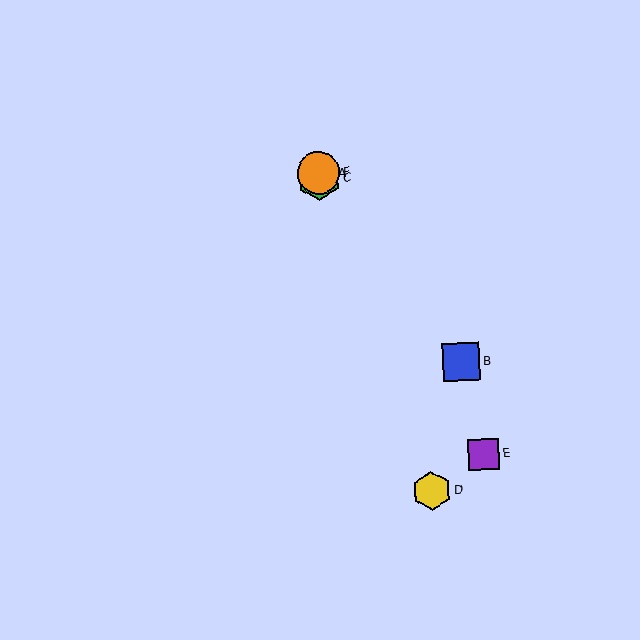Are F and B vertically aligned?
No, F is at x≈319 and B is at x≈461.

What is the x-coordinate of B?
Object B is at x≈461.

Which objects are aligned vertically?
Objects A, C, F are aligned vertically.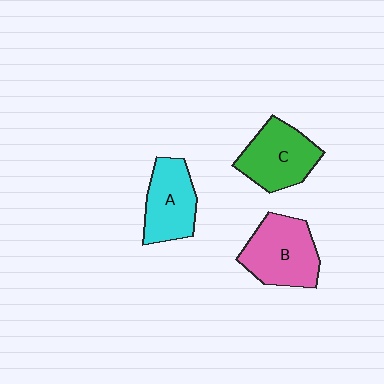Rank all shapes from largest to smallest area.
From largest to smallest: B (pink), C (green), A (cyan).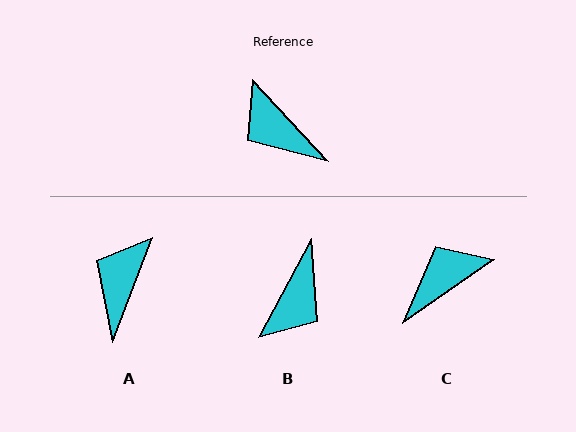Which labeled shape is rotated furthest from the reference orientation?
B, about 109 degrees away.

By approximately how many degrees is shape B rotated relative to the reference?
Approximately 109 degrees counter-clockwise.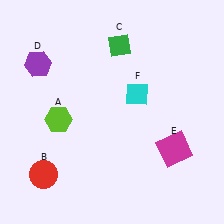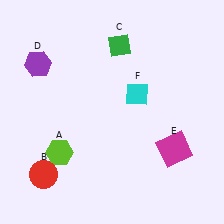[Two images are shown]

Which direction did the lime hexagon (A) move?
The lime hexagon (A) moved down.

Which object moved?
The lime hexagon (A) moved down.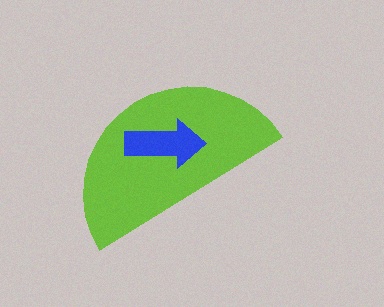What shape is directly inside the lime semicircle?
The blue arrow.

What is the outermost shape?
The lime semicircle.